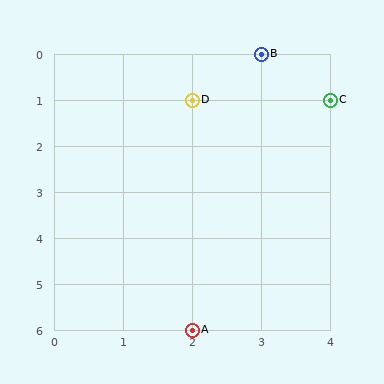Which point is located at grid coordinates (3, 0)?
Point B is at (3, 0).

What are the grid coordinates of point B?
Point B is at grid coordinates (3, 0).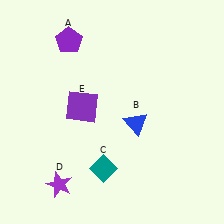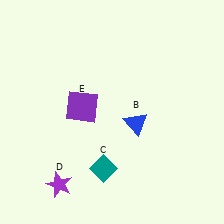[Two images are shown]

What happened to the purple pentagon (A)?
The purple pentagon (A) was removed in Image 2. It was in the top-left area of Image 1.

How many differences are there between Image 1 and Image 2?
There is 1 difference between the two images.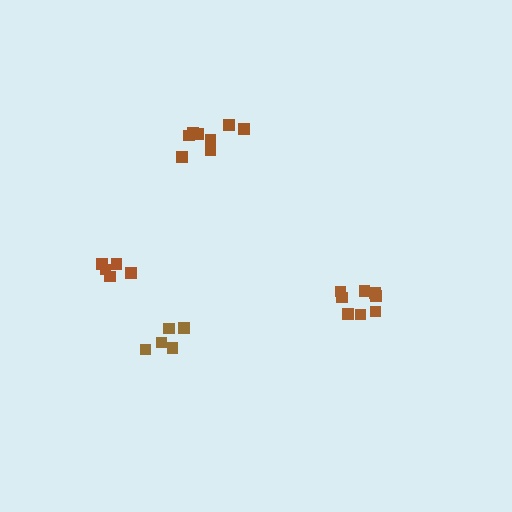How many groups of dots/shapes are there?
There are 4 groups.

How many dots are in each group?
Group 1: 8 dots, Group 2: 5 dots, Group 3: 5 dots, Group 4: 8 dots (26 total).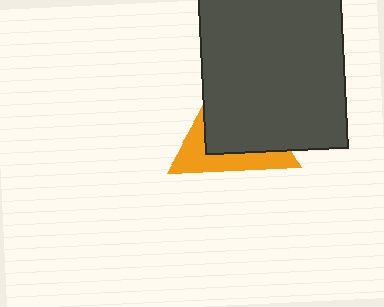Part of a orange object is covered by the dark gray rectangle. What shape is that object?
It is a triangle.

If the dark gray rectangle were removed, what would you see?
You would see the complete orange triangle.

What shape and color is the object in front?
The object in front is a dark gray rectangle.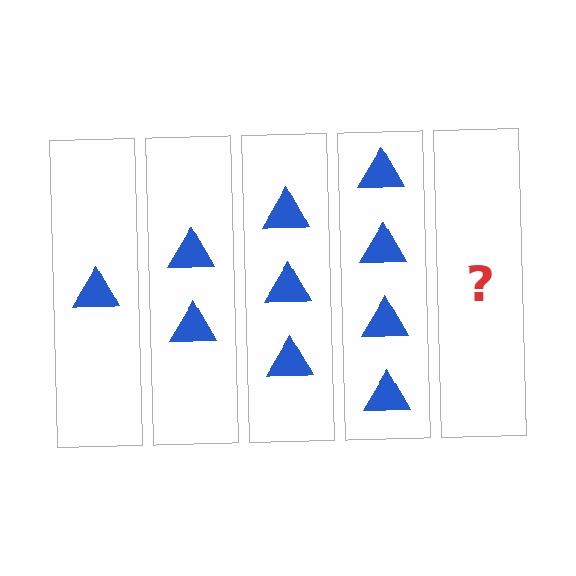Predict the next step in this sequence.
The next step is 5 triangles.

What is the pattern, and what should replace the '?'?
The pattern is that each step adds one more triangle. The '?' should be 5 triangles.